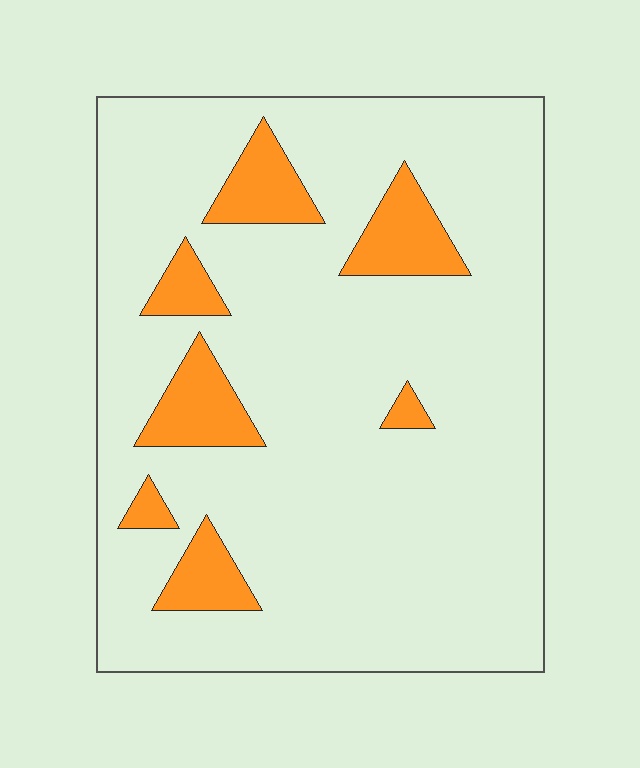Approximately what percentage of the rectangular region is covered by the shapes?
Approximately 15%.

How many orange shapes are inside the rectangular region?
7.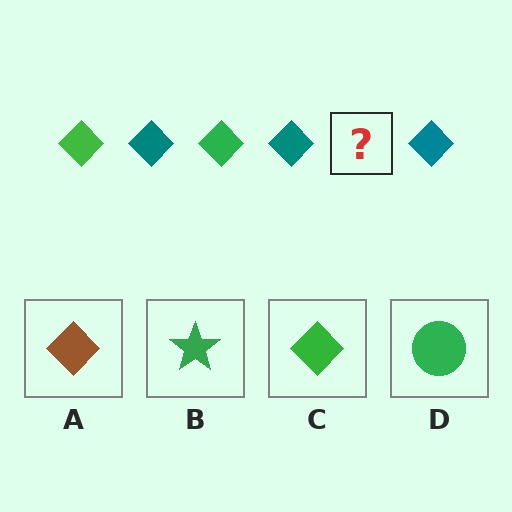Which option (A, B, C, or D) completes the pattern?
C.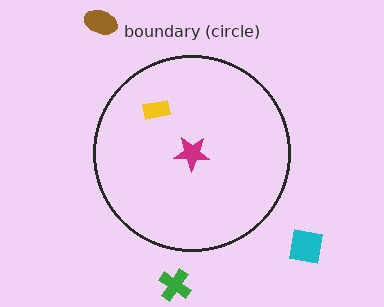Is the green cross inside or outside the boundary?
Outside.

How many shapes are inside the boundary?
2 inside, 3 outside.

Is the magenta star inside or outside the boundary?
Inside.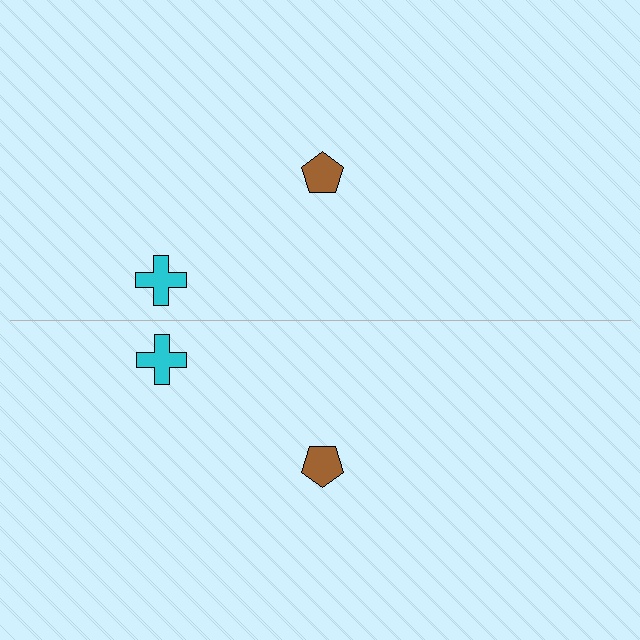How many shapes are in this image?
There are 4 shapes in this image.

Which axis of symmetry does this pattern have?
The pattern has a horizontal axis of symmetry running through the center of the image.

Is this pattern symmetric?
Yes, this pattern has bilateral (reflection) symmetry.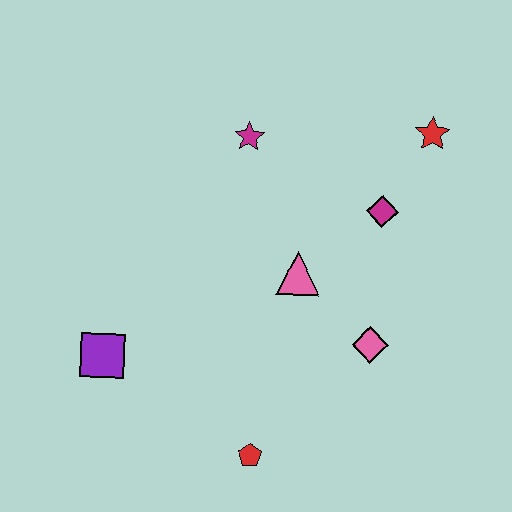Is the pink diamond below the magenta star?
Yes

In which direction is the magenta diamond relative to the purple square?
The magenta diamond is to the right of the purple square.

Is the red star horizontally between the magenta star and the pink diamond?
No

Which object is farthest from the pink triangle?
The purple square is farthest from the pink triangle.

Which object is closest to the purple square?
The red pentagon is closest to the purple square.